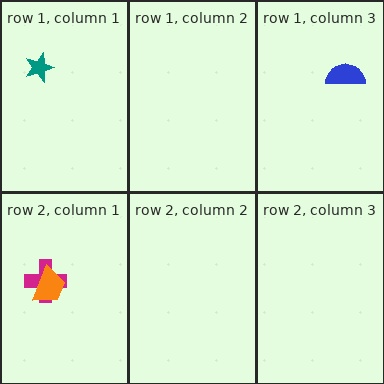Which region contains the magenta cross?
The row 2, column 1 region.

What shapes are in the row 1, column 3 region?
The blue semicircle.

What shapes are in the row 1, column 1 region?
The teal star.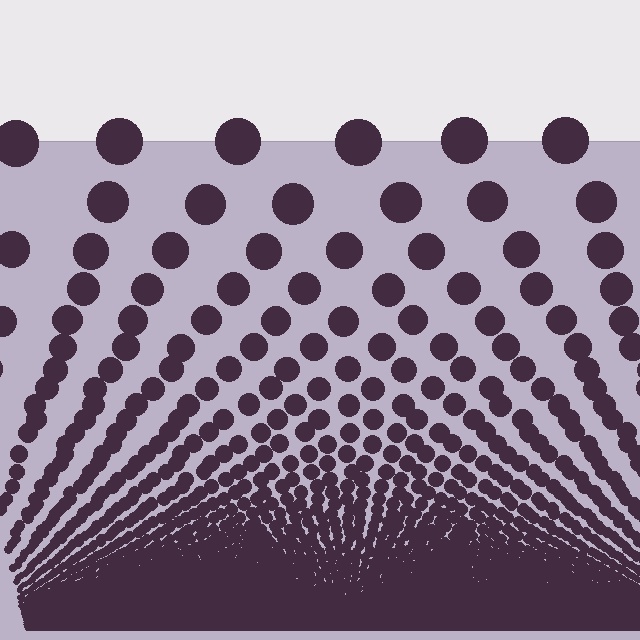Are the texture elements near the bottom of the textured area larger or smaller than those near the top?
Smaller. The gradient is inverted — elements near the bottom are smaller and denser.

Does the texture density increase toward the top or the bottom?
Density increases toward the bottom.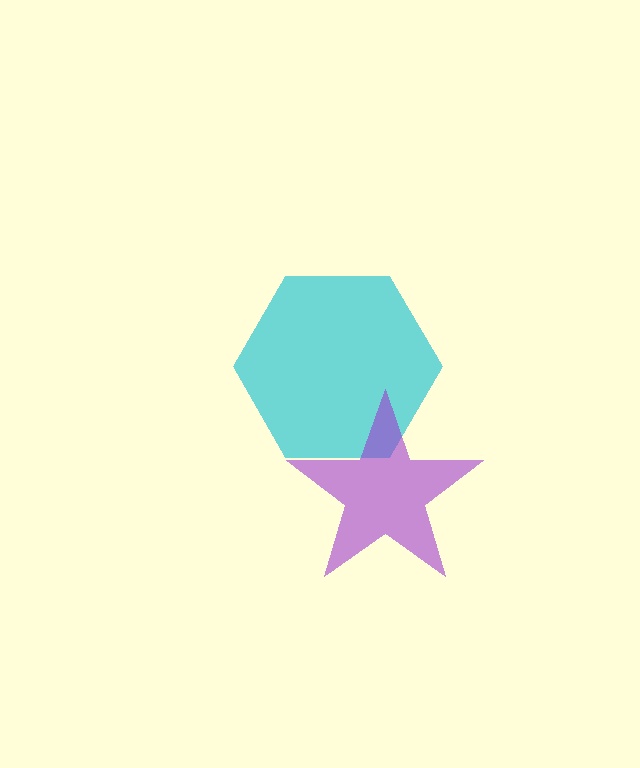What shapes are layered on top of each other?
The layered shapes are: a cyan hexagon, a purple star.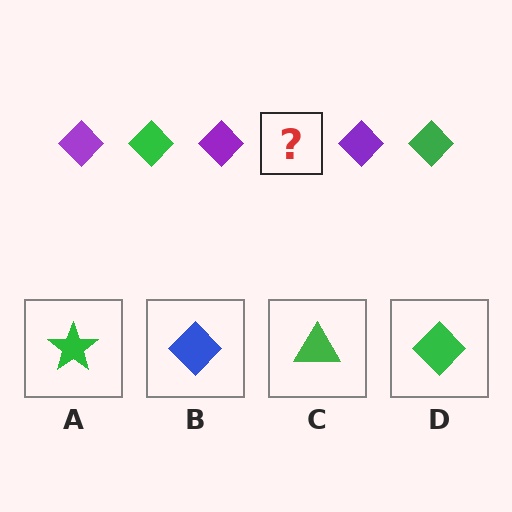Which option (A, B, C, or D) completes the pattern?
D.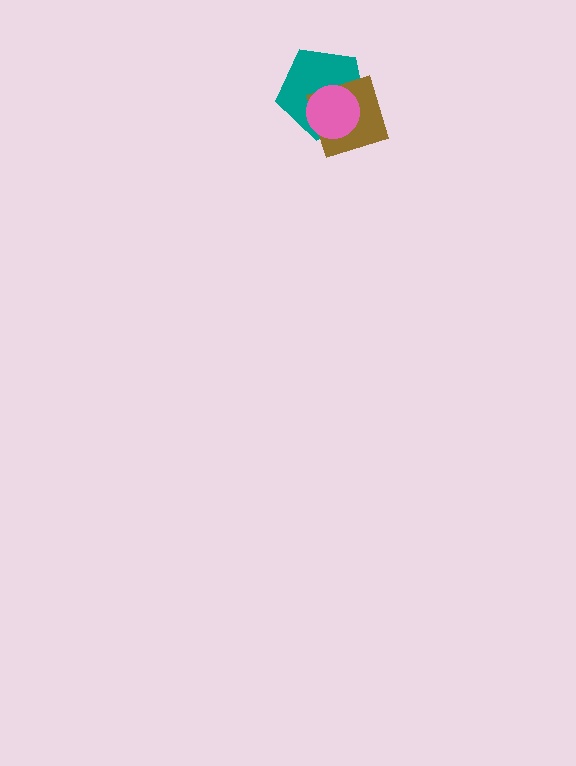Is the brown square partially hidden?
Yes, it is partially covered by another shape.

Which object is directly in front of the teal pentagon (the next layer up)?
The brown square is directly in front of the teal pentagon.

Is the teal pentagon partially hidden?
Yes, it is partially covered by another shape.